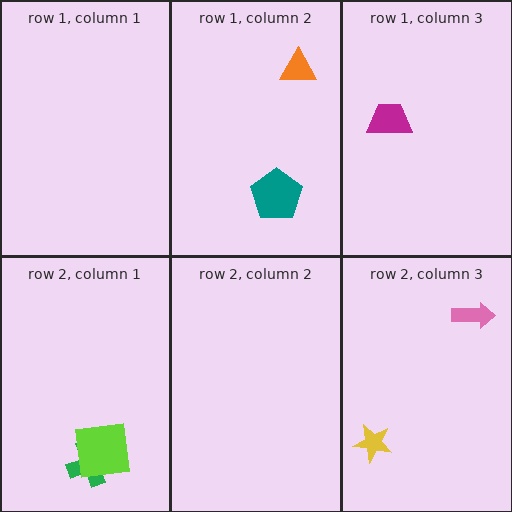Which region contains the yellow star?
The row 2, column 3 region.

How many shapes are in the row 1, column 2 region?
2.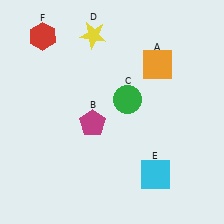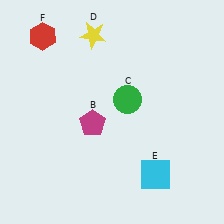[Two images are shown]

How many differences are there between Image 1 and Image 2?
There is 1 difference between the two images.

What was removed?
The orange square (A) was removed in Image 2.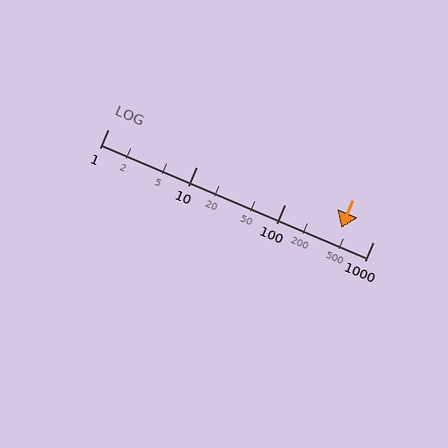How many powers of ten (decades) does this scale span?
The scale spans 3 decades, from 1 to 1000.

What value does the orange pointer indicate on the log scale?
The pointer indicates approximately 440.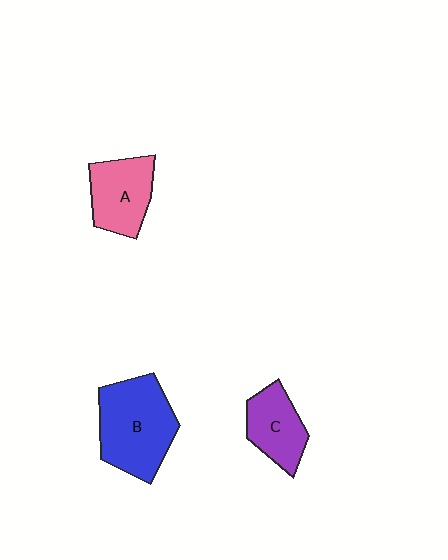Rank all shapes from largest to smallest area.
From largest to smallest: B (blue), A (pink), C (purple).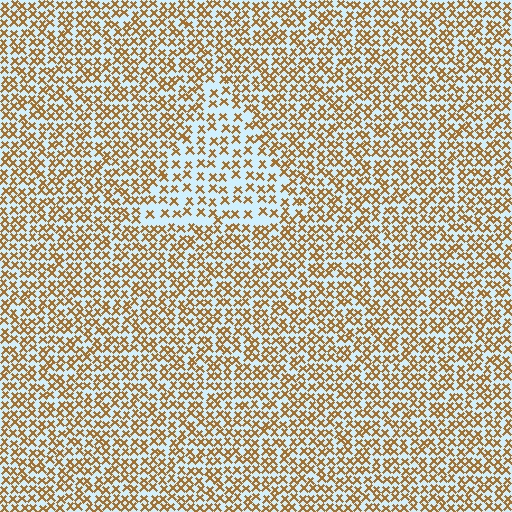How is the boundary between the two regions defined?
The boundary is defined by a change in element density (approximately 1.7x ratio). All elements are the same color, size, and shape.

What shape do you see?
I see a triangle.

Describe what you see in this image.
The image contains small brown elements arranged at two different densities. A triangle-shaped region is visible where the elements are less densely packed than the surrounding area.